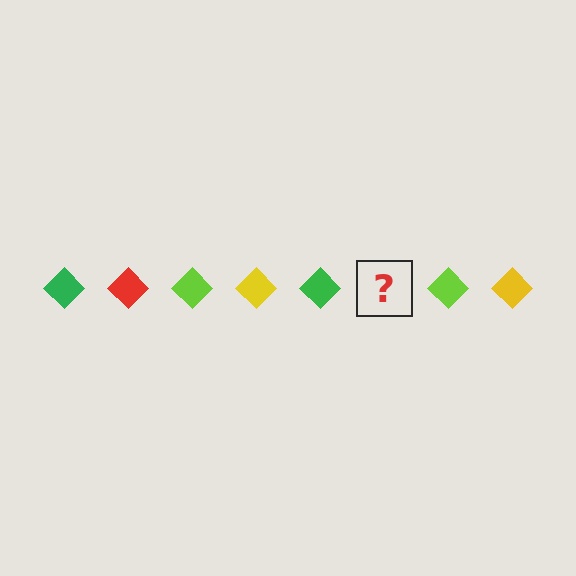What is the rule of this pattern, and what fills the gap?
The rule is that the pattern cycles through green, red, lime, yellow diamonds. The gap should be filled with a red diamond.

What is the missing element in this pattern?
The missing element is a red diamond.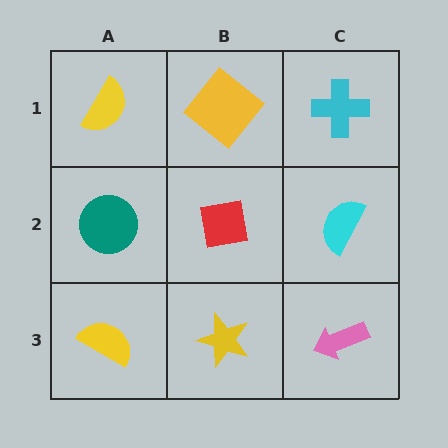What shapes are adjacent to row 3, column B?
A red square (row 2, column B), a yellow semicircle (row 3, column A), a pink arrow (row 3, column C).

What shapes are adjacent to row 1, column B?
A red square (row 2, column B), a yellow semicircle (row 1, column A), a cyan cross (row 1, column C).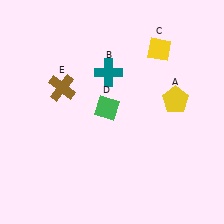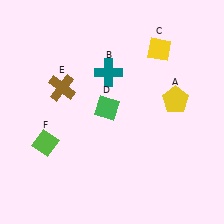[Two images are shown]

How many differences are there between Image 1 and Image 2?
There is 1 difference between the two images.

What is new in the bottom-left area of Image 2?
A lime diamond (F) was added in the bottom-left area of Image 2.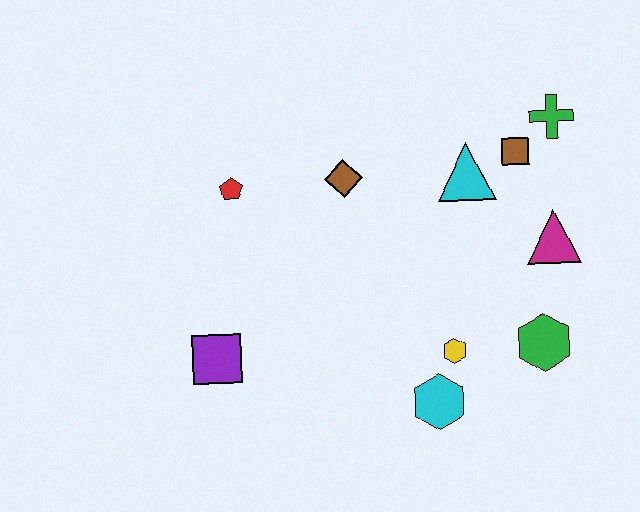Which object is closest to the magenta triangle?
The brown square is closest to the magenta triangle.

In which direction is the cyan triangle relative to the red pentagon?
The cyan triangle is to the right of the red pentagon.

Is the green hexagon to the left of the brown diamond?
No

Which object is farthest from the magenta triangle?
The purple square is farthest from the magenta triangle.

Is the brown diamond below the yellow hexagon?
No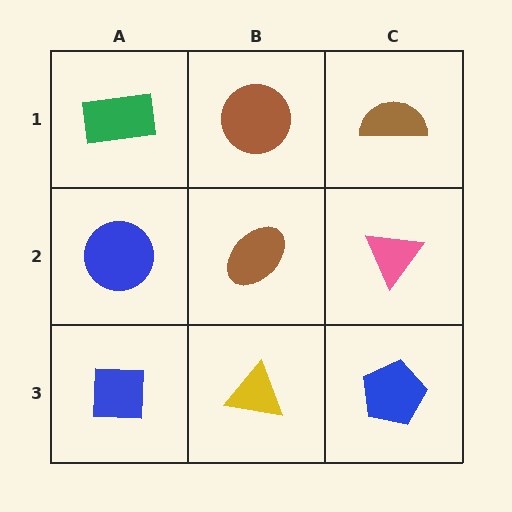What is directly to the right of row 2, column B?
A pink triangle.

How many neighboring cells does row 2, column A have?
3.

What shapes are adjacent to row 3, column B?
A brown ellipse (row 2, column B), a blue square (row 3, column A), a blue pentagon (row 3, column C).